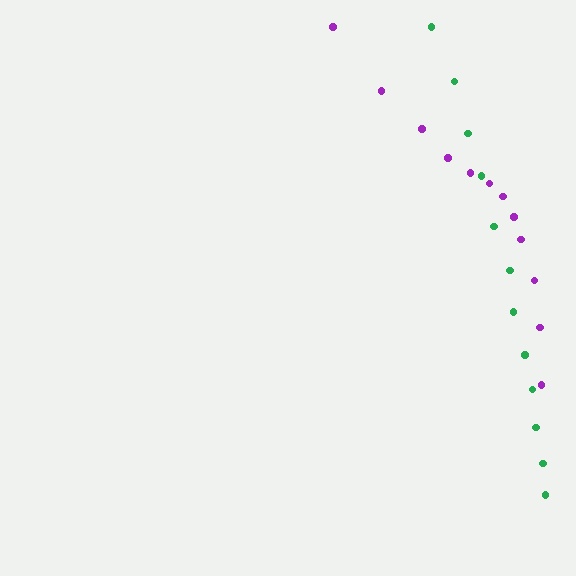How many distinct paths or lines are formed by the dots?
There are 2 distinct paths.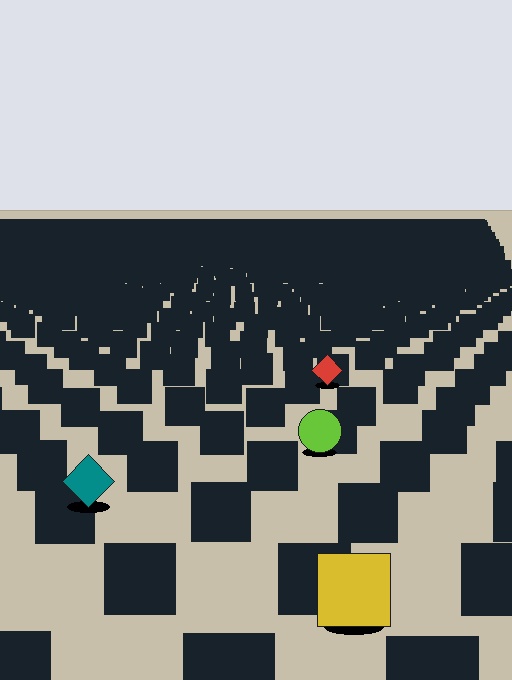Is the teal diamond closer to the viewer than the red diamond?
Yes. The teal diamond is closer — you can tell from the texture gradient: the ground texture is coarser near it.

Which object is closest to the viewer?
The yellow square is closest. The texture marks near it are larger and more spread out.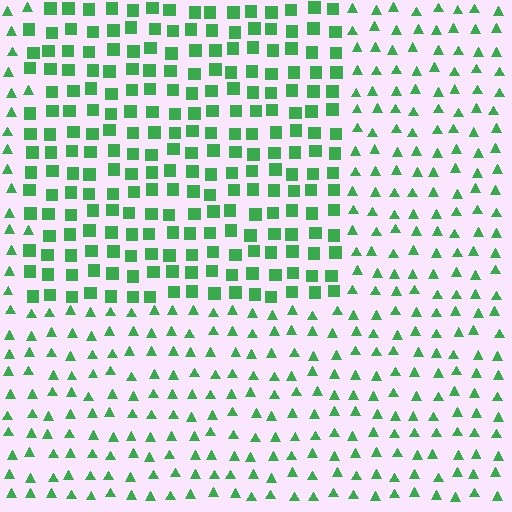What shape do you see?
I see a rectangle.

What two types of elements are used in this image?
The image uses squares inside the rectangle region and triangles outside it.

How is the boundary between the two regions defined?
The boundary is defined by a change in element shape: squares inside vs. triangles outside. All elements share the same color and spacing.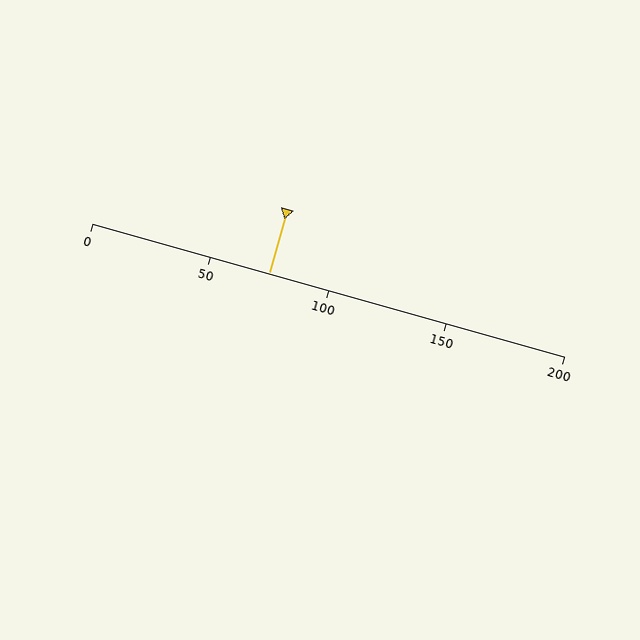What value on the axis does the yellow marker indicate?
The marker indicates approximately 75.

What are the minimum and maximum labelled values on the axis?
The axis runs from 0 to 200.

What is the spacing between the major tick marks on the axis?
The major ticks are spaced 50 apart.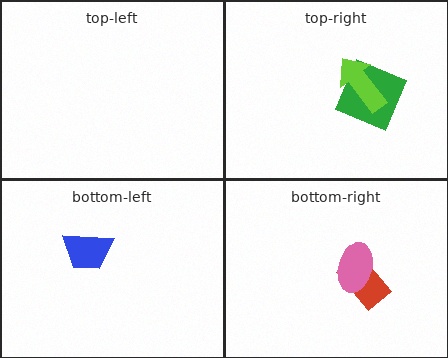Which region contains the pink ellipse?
The bottom-right region.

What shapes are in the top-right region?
The green square, the lime arrow.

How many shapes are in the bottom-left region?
1.